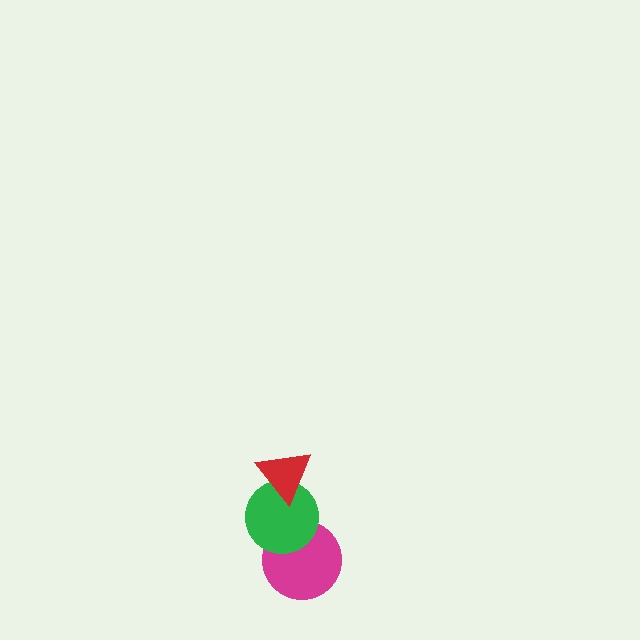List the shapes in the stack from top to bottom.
From top to bottom: the red triangle, the green circle, the magenta circle.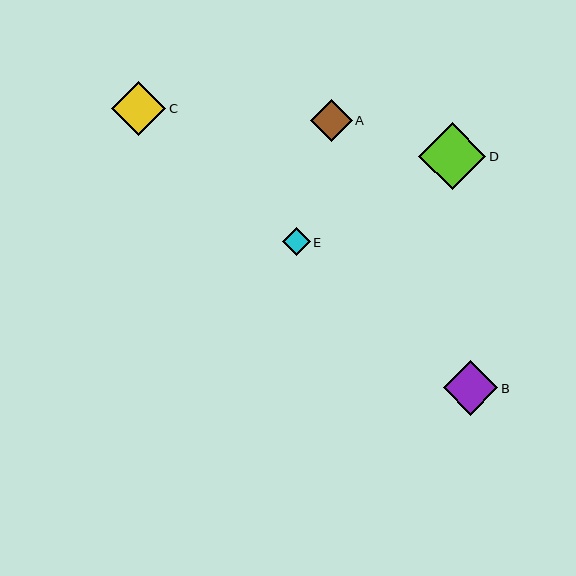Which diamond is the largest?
Diamond D is the largest with a size of approximately 67 pixels.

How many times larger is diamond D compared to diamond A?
Diamond D is approximately 1.6 times the size of diamond A.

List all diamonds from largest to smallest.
From largest to smallest: D, B, C, A, E.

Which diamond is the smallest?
Diamond E is the smallest with a size of approximately 28 pixels.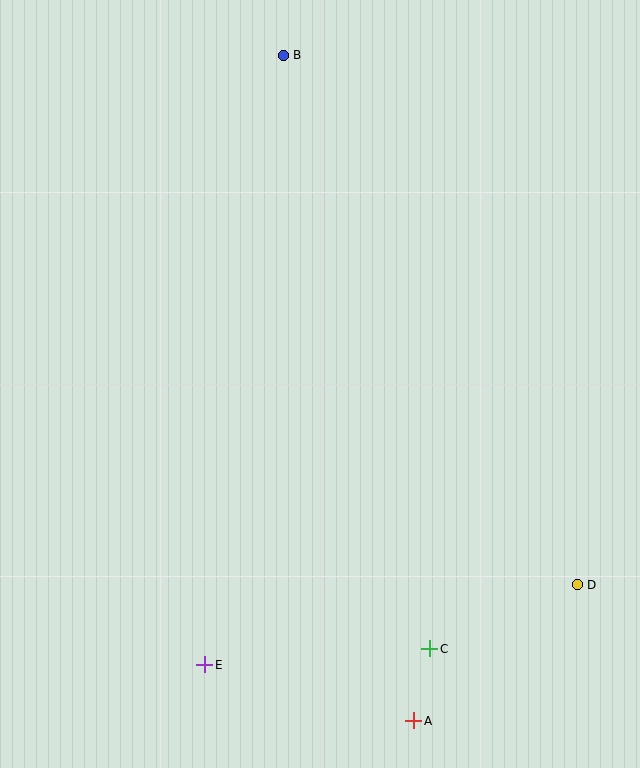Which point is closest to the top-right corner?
Point B is closest to the top-right corner.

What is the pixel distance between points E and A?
The distance between E and A is 217 pixels.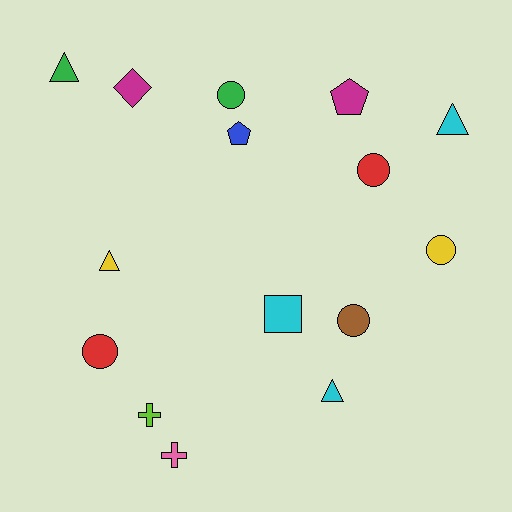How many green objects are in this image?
There are 2 green objects.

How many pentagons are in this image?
There are 2 pentagons.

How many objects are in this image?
There are 15 objects.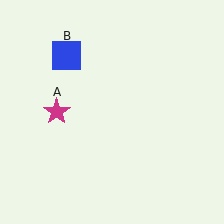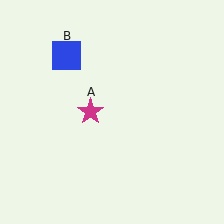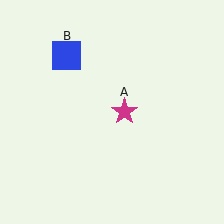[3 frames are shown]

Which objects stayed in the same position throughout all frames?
Blue square (object B) remained stationary.